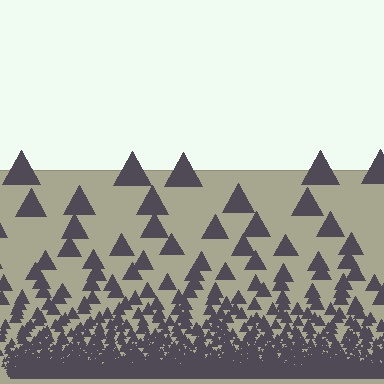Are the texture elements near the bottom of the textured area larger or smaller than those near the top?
Smaller. The gradient is inverted — elements near the bottom are smaller and denser.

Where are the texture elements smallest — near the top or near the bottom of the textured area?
Near the bottom.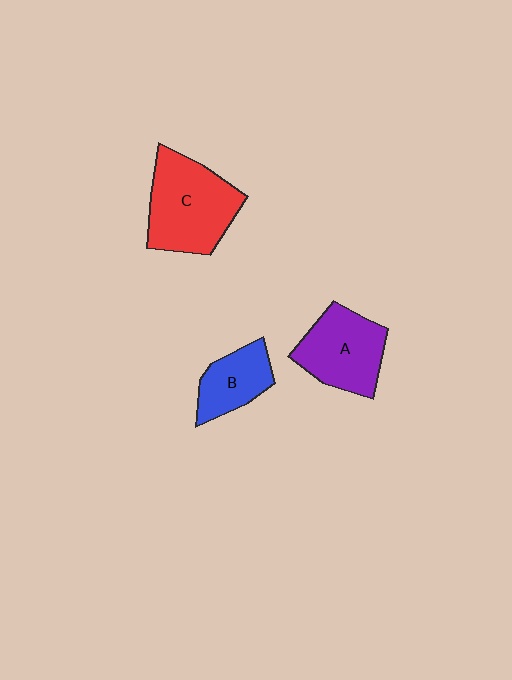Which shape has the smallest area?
Shape B (blue).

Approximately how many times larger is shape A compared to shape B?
Approximately 1.5 times.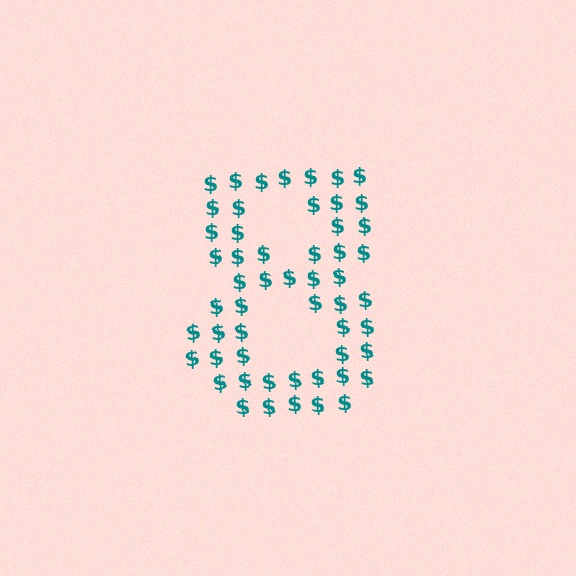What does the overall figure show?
The overall figure shows the digit 8.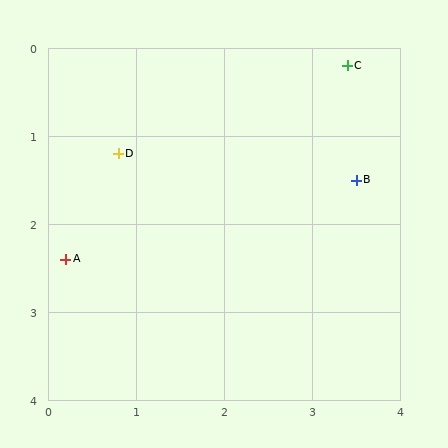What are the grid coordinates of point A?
Point A is at approximately (0.2, 2.4).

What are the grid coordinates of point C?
Point C is at approximately (3.4, 0.2).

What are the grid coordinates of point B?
Point B is at approximately (3.5, 1.5).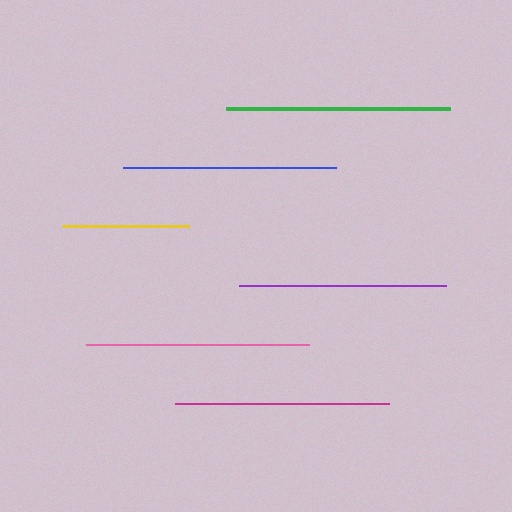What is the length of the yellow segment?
The yellow segment is approximately 127 pixels long.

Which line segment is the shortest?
The yellow line is the shortest at approximately 127 pixels.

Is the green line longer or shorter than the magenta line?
The green line is longer than the magenta line.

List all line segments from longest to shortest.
From longest to shortest: green, pink, magenta, blue, purple, yellow.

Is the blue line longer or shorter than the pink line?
The pink line is longer than the blue line.